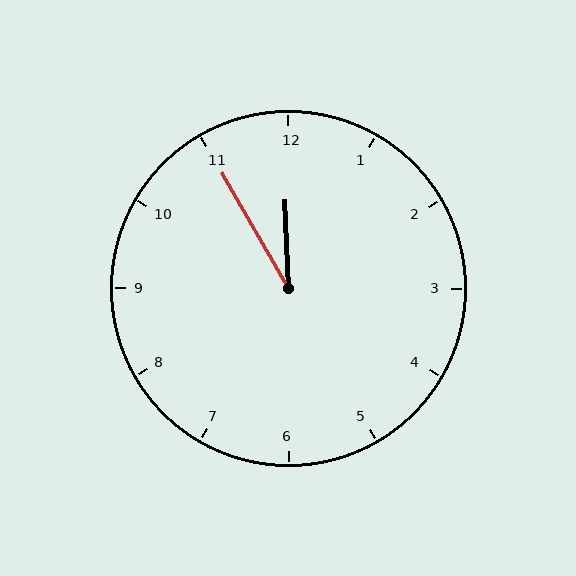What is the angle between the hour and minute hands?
Approximately 28 degrees.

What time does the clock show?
11:55.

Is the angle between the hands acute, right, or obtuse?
It is acute.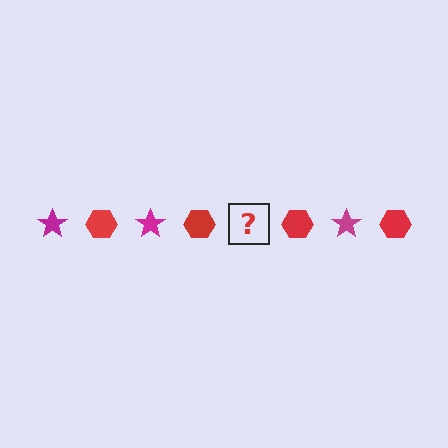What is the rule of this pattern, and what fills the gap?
The rule is that the pattern alternates between magenta star and red hexagon. The gap should be filled with a magenta star.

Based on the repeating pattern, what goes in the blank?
The blank should be a magenta star.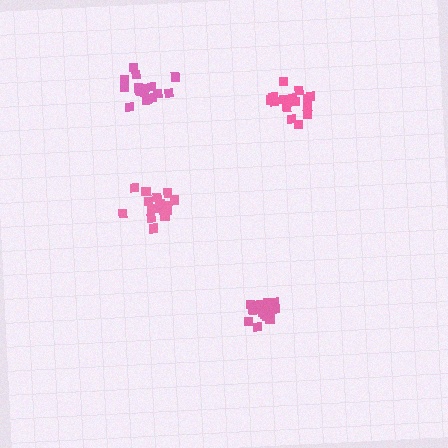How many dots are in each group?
Group 1: 16 dots, Group 2: 16 dots, Group 3: 16 dots, Group 4: 19 dots (67 total).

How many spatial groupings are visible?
There are 4 spatial groupings.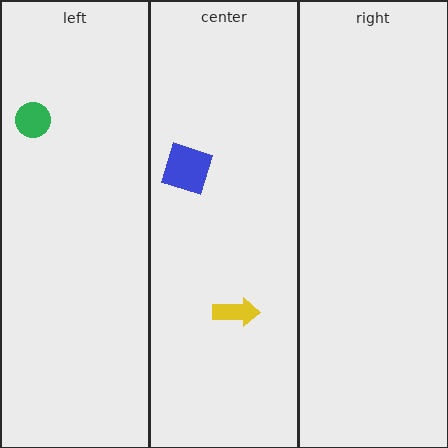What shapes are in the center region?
The blue square, the yellow arrow.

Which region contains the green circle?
The left region.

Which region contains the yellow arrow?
The center region.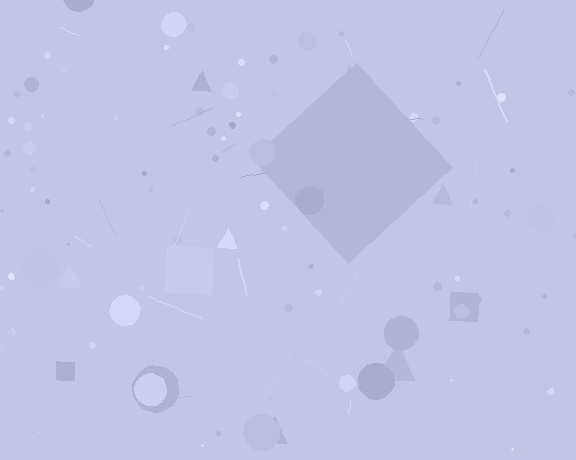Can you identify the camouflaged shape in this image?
The camouflaged shape is a diamond.